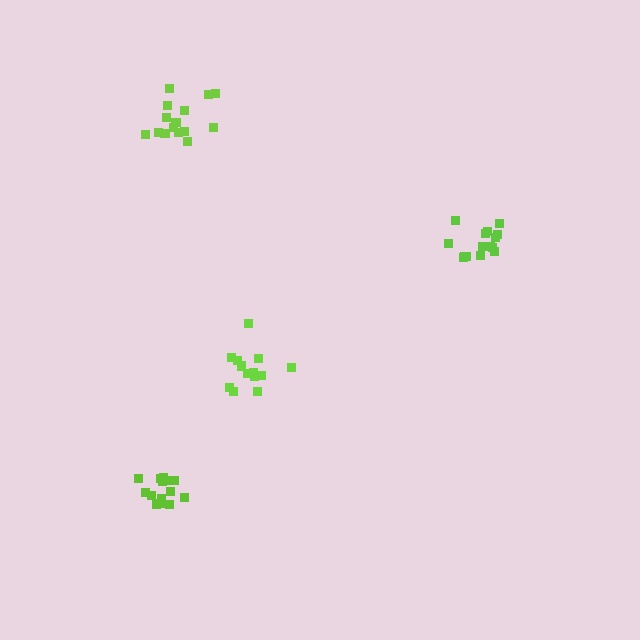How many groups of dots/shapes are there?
There are 4 groups.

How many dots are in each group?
Group 1: 15 dots, Group 2: 14 dots, Group 3: 14 dots, Group 4: 15 dots (58 total).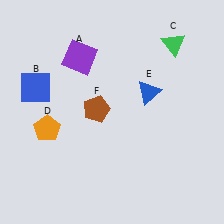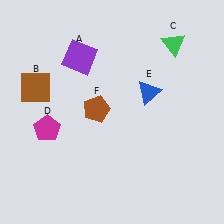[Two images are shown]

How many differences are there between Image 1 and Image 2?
There are 2 differences between the two images.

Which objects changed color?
B changed from blue to brown. D changed from orange to magenta.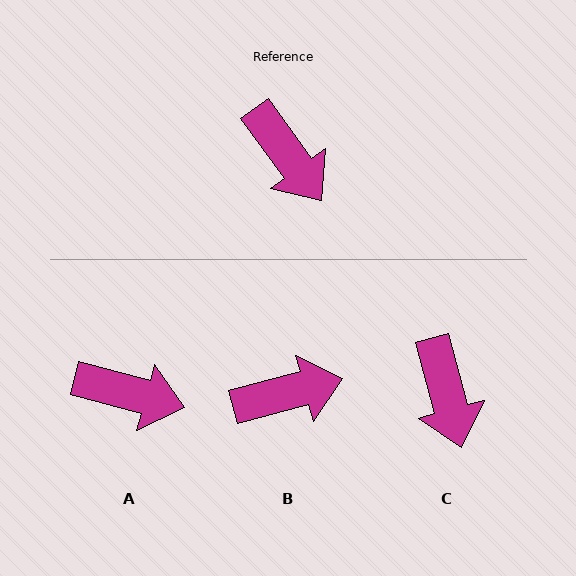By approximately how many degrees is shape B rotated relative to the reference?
Approximately 69 degrees counter-clockwise.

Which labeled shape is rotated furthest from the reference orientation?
B, about 69 degrees away.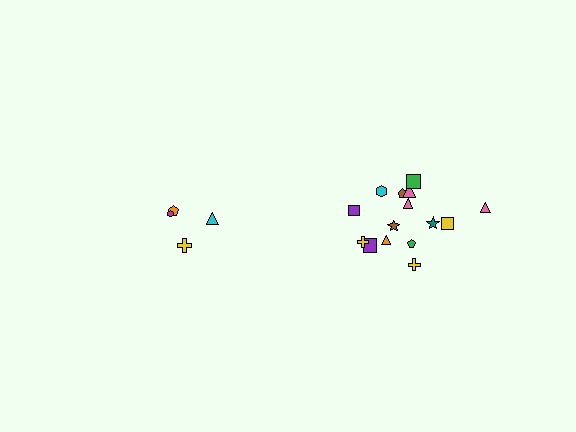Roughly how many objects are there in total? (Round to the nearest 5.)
Roughly 20 objects in total.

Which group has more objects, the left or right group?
The right group.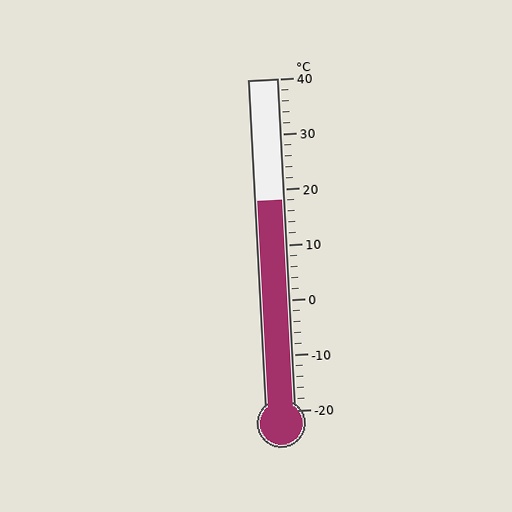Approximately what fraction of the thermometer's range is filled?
The thermometer is filled to approximately 65% of its range.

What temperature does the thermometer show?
The thermometer shows approximately 18°C.